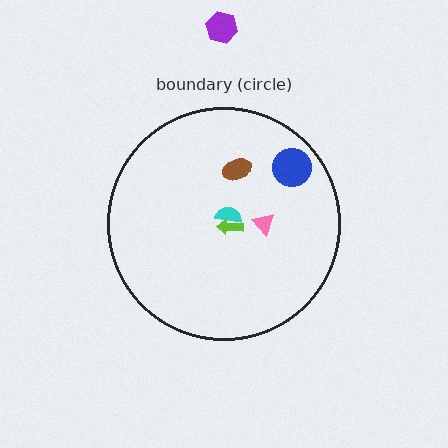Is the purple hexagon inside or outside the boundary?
Outside.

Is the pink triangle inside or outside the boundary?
Inside.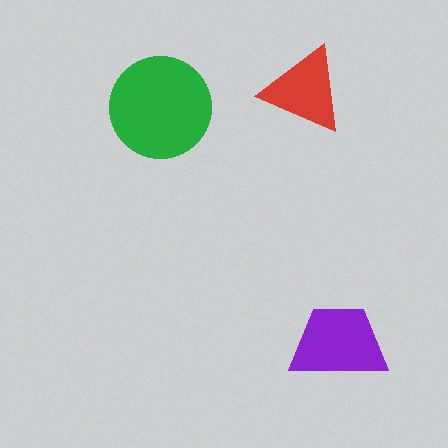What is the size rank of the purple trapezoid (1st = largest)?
2nd.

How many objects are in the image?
There are 3 objects in the image.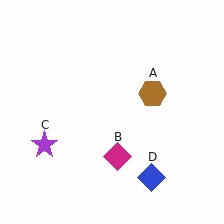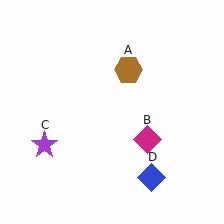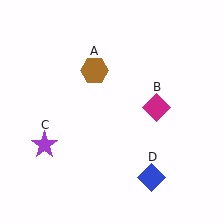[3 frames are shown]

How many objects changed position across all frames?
2 objects changed position: brown hexagon (object A), magenta diamond (object B).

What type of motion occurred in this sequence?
The brown hexagon (object A), magenta diamond (object B) rotated counterclockwise around the center of the scene.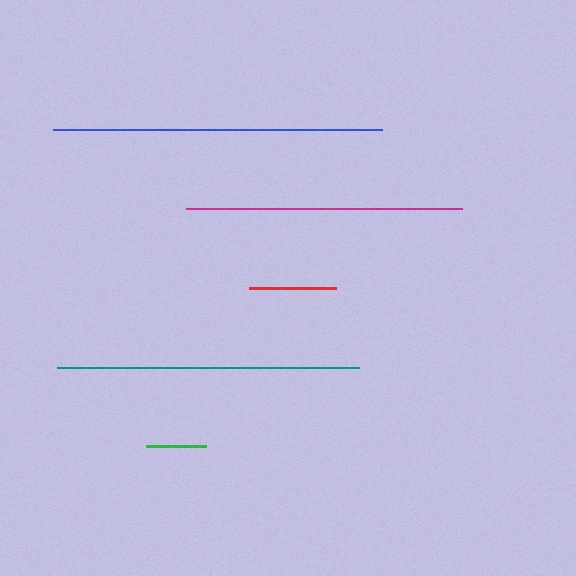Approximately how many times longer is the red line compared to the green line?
The red line is approximately 1.5 times the length of the green line.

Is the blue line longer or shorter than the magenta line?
The blue line is longer than the magenta line.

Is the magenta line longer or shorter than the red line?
The magenta line is longer than the red line.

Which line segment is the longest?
The blue line is the longest at approximately 330 pixels.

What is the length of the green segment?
The green segment is approximately 60 pixels long.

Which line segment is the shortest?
The green line is the shortest at approximately 60 pixels.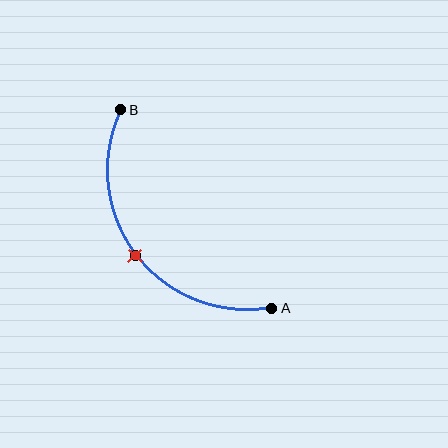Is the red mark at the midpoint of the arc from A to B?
Yes. The red mark lies on the arc at equal arc-length from both A and B — it is the arc midpoint.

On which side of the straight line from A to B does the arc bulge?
The arc bulges below and to the left of the straight line connecting A and B.